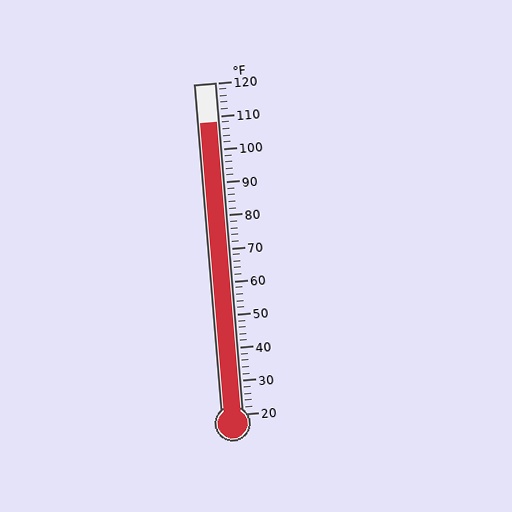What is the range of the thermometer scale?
The thermometer scale ranges from 20°F to 120°F.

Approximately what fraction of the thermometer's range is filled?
The thermometer is filled to approximately 90% of its range.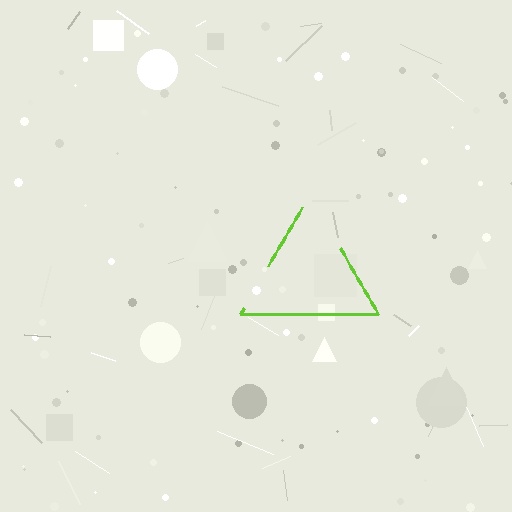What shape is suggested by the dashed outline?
The dashed outline suggests a triangle.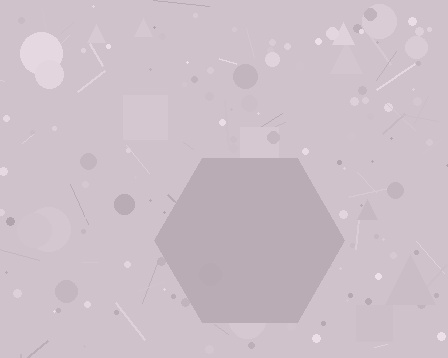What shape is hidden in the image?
A hexagon is hidden in the image.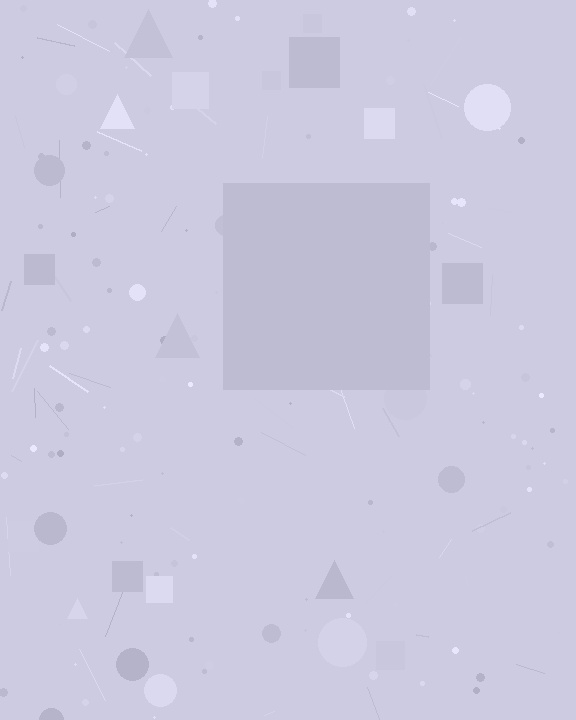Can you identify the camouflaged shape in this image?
The camouflaged shape is a square.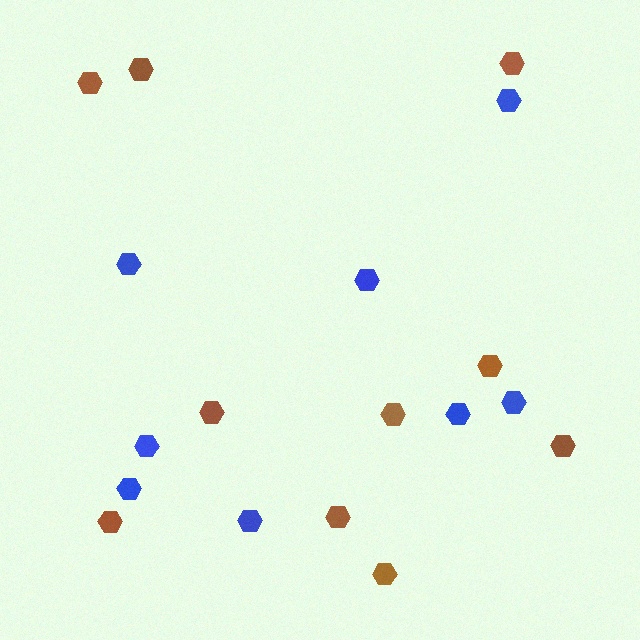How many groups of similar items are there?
There are 2 groups: one group of blue hexagons (8) and one group of brown hexagons (10).